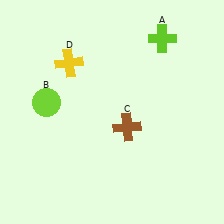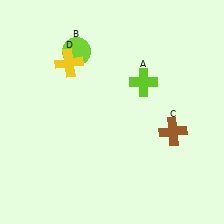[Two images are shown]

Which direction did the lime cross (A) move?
The lime cross (A) moved down.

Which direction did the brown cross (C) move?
The brown cross (C) moved right.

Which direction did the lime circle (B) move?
The lime circle (B) moved up.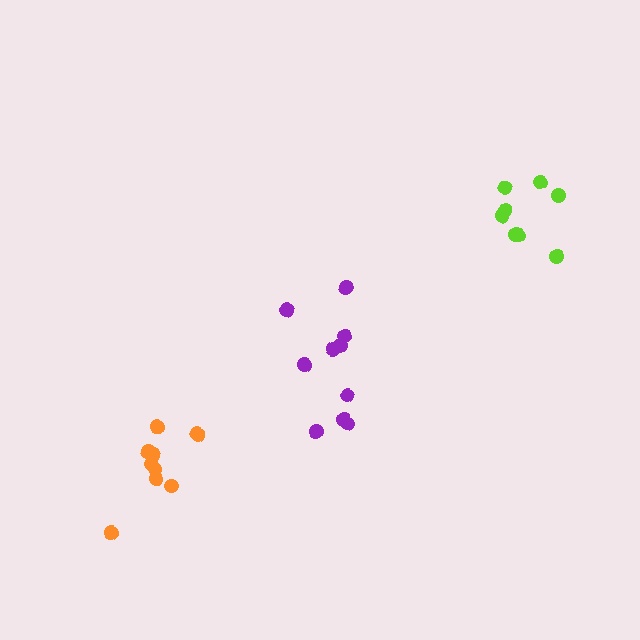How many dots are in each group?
Group 1: 10 dots, Group 2: 8 dots, Group 3: 10 dots (28 total).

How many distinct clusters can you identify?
There are 3 distinct clusters.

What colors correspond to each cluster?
The clusters are colored: purple, lime, orange.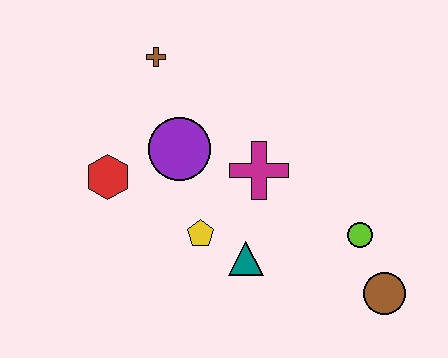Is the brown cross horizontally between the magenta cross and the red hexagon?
Yes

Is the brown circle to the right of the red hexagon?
Yes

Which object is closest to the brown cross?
The purple circle is closest to the brown cross.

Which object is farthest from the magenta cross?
The brown circle is farthest from the magenta cross.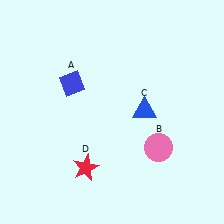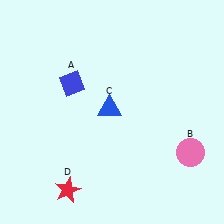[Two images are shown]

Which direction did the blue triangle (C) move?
The blue triangle (C) moved left.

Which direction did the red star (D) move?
The red star (D) moved down.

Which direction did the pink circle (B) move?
The pink circle (B) moved right.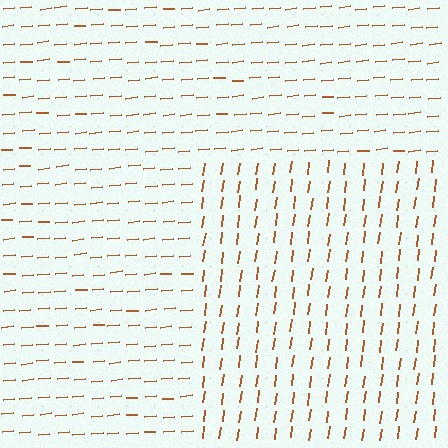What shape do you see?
I see a rectangle.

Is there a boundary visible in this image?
Yes, there is a texture boundary formed by a change in line orientation.